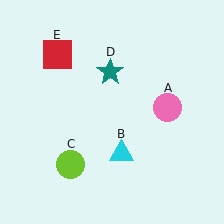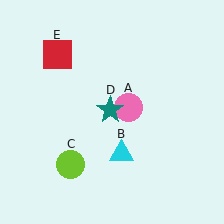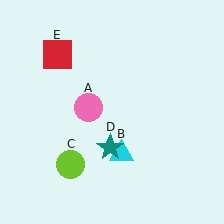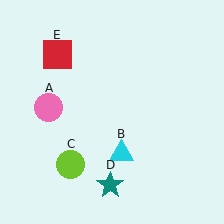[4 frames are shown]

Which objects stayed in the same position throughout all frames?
Cyan triangle (object B) and lime circle (object C) and red square (object E) remained stationary.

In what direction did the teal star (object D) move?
The teal star (object D) moved down.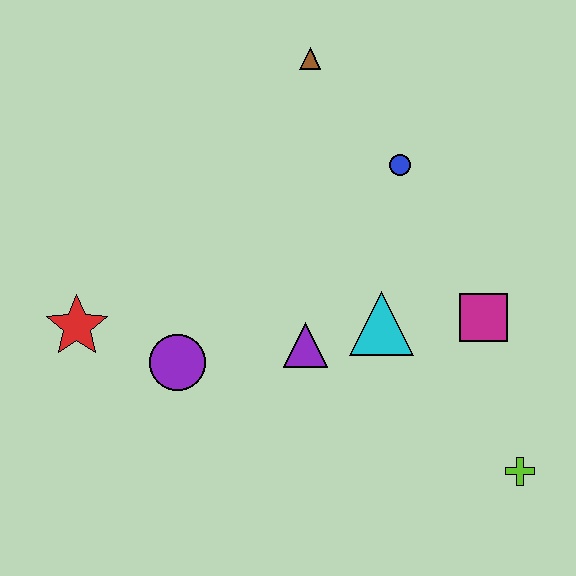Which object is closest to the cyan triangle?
The purple triangle is closest to the cyan triangle.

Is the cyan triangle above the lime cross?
Yes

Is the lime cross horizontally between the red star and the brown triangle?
No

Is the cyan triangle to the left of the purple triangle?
No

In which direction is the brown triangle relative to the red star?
The brown triangle is above the red star.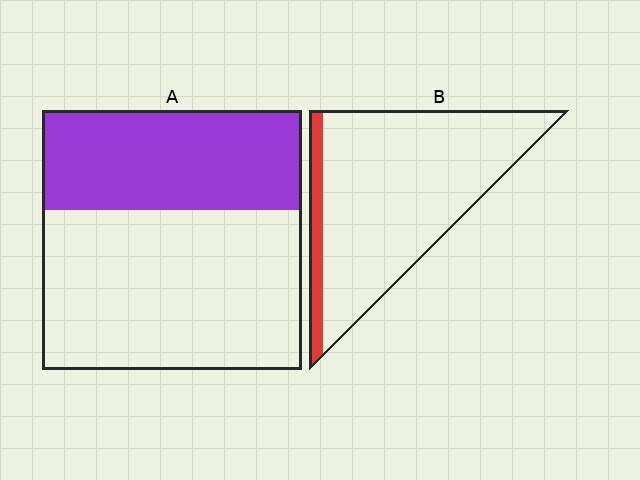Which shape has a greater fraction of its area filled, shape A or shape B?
Shape A.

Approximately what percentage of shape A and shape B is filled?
A is approximately 40% and B is approximately 10%.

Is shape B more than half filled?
No.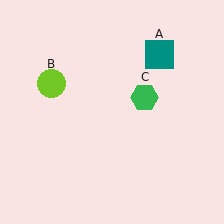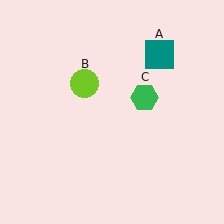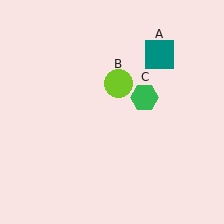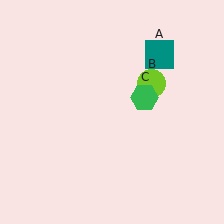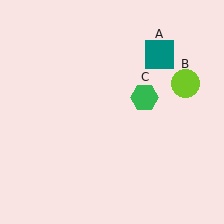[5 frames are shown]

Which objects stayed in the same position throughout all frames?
Teal square (object A) and green hexagon (object C) remained stationary.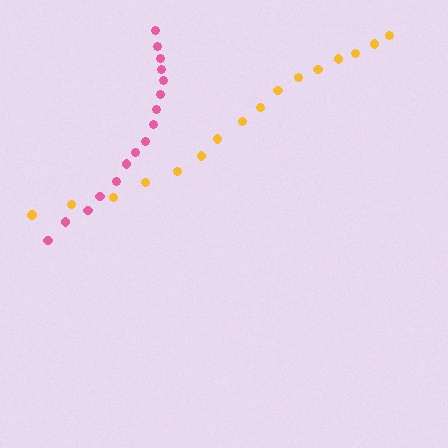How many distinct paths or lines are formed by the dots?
There are 2 distinct paths.